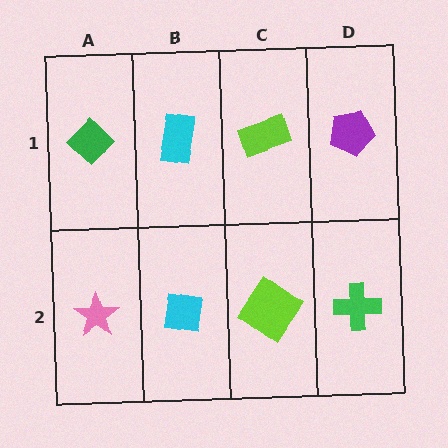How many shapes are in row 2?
4 shapes.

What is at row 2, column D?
A green cross.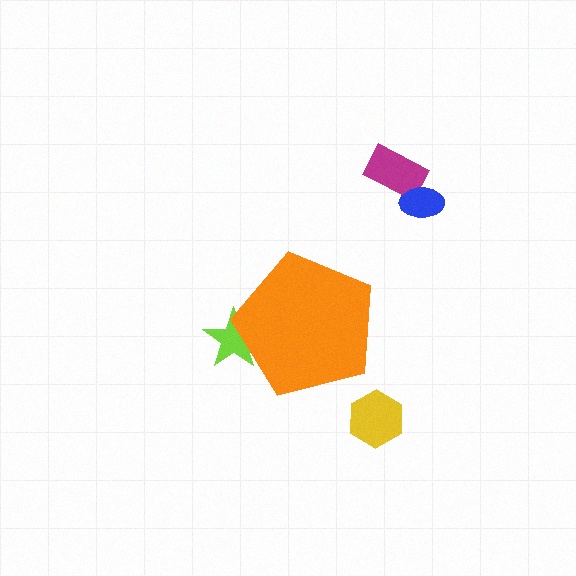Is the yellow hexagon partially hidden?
No, the yellow hexagon is fully visible.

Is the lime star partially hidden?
Yes, the lime star is partially hidden behind the orange pentagon.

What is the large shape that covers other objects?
An orange pentagon.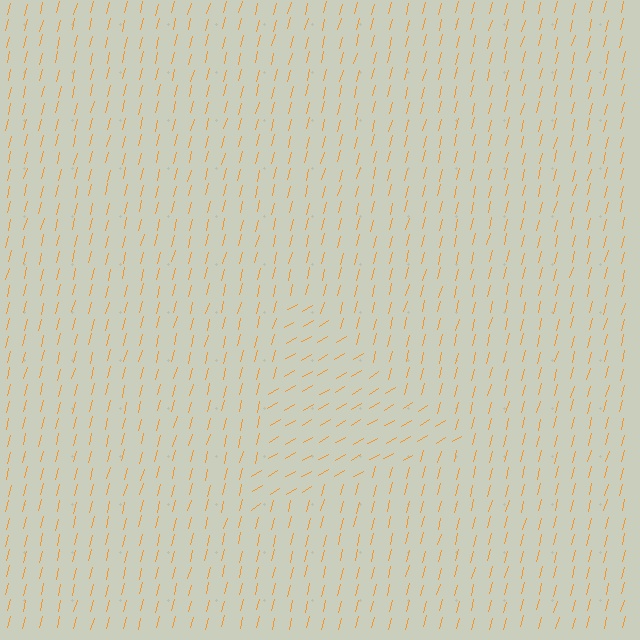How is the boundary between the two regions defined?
The boundary is defined purely by a change in line orientation (approximately 45 degrees difference). All lines are the same color and thickness.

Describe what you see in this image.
The image is filled with small orange line segments. A triangle region in the image has lines oriented differently from the surrounding lines, creating a visible texture boundary.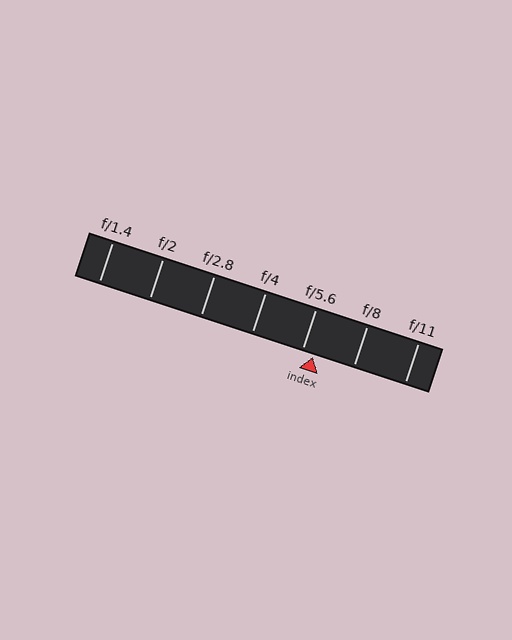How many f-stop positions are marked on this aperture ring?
There are 7 f-stop positions marked.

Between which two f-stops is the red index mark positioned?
The index mark is between f/5.6 and f/8.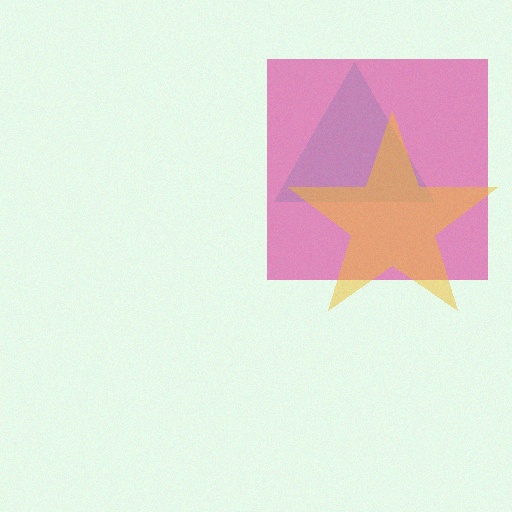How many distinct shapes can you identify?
There are 3 distinct shapes: a cyan triangle, a pink square, a yellow star.